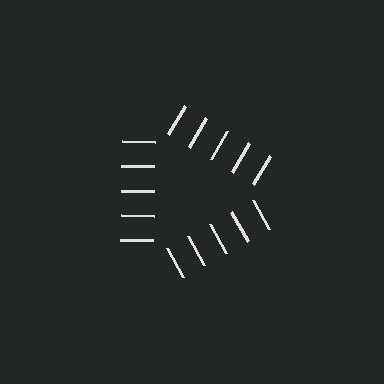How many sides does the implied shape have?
3 sides — the line-ends trace a triangle.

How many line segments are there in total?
15 — 5 along each of the 3 edges.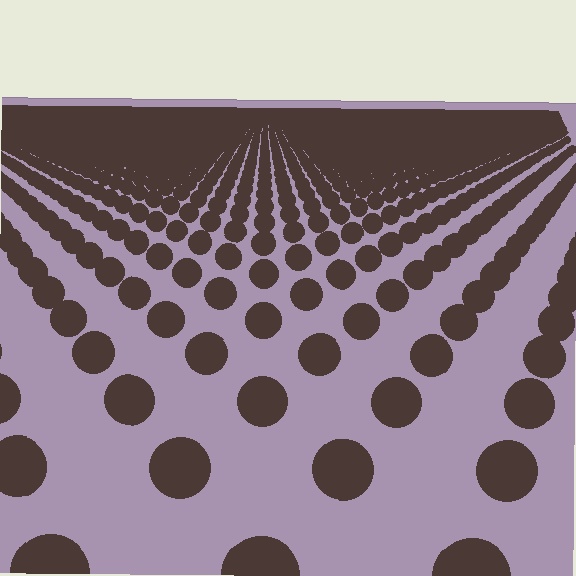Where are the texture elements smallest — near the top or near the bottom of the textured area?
Near the top.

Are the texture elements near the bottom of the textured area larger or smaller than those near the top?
Larger. Near the bottom, elements are closer to the viewer and appear at a bigger on-screen size.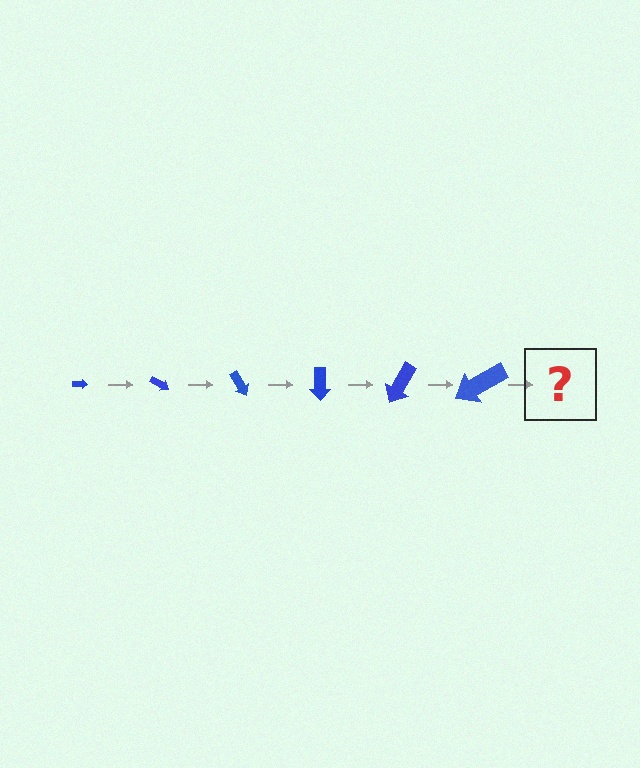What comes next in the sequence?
The next element should be an arrow, larger than the previous one and rotated 180 degrees from the start.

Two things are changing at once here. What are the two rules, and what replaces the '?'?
The two rules are that the arrow grows larger each step and it rotates 30 degrees each step. The '?' should be an arrow, larger than the previous one and rotated 180 degrees from the start.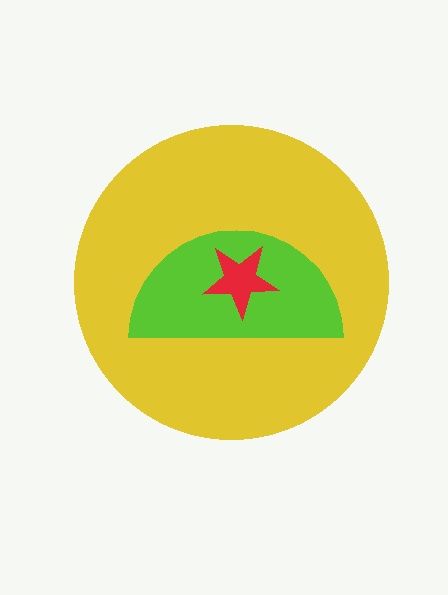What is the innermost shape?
The red star.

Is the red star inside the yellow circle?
Yes.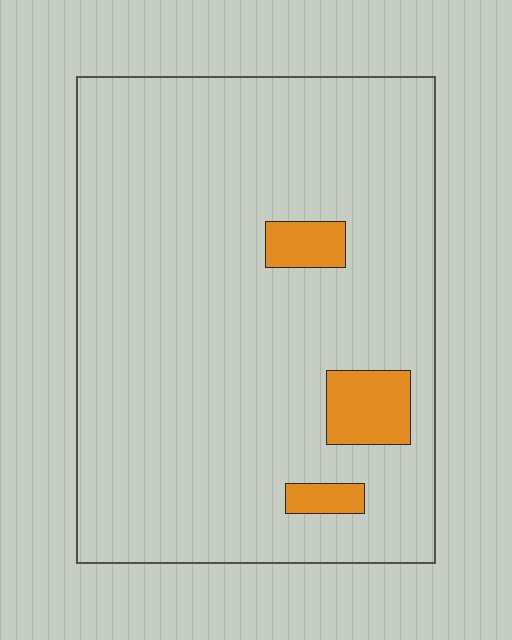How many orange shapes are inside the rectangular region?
3.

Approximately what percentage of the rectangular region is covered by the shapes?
Approximately 5%.